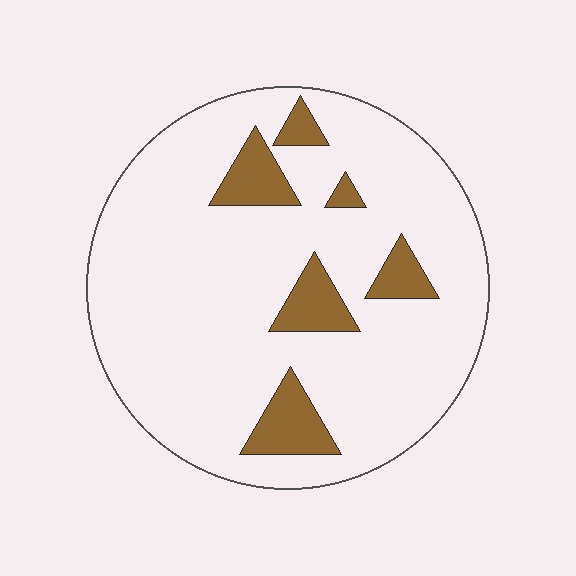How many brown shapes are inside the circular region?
6.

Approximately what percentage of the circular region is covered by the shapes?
Approximately 15%.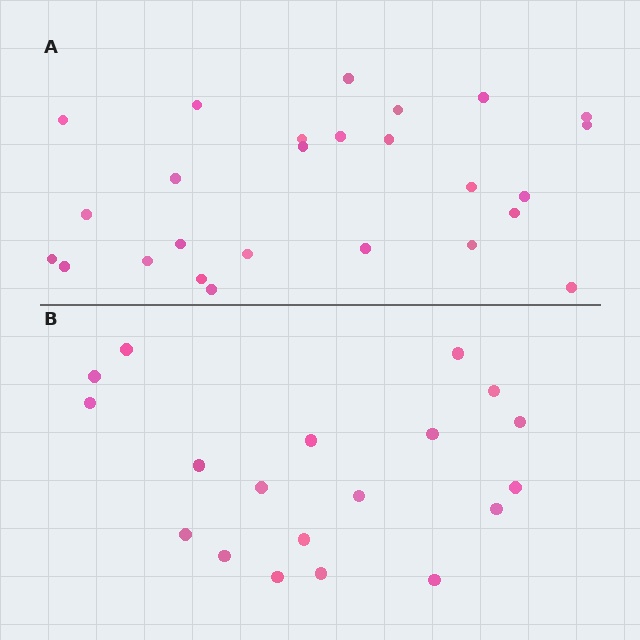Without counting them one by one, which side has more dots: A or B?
Region A (the top region) has more dots.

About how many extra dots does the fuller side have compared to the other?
Region A has roughly 8 or so more dots than region B.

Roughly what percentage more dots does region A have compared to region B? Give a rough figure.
About 35% more.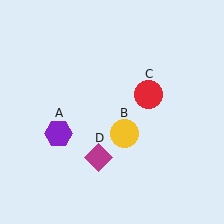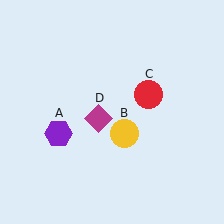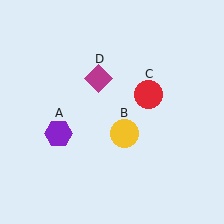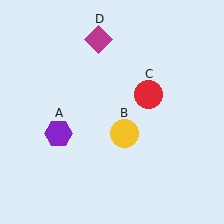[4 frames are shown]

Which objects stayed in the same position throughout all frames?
Purple hexagon (object A) and yellow circle (object B) and red circle (object C) remained stationary.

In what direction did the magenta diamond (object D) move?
The magenta diamond (object D) moved up.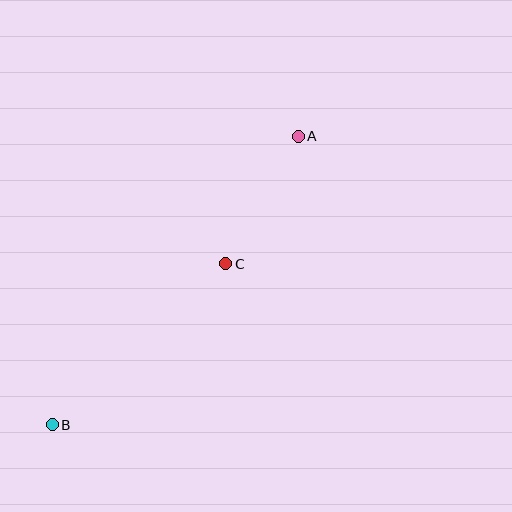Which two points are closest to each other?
Points A and C are closest to each other.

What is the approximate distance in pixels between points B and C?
The distance between B and C is approximately 236 pixels.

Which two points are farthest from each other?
Points A and B are farthest from each other.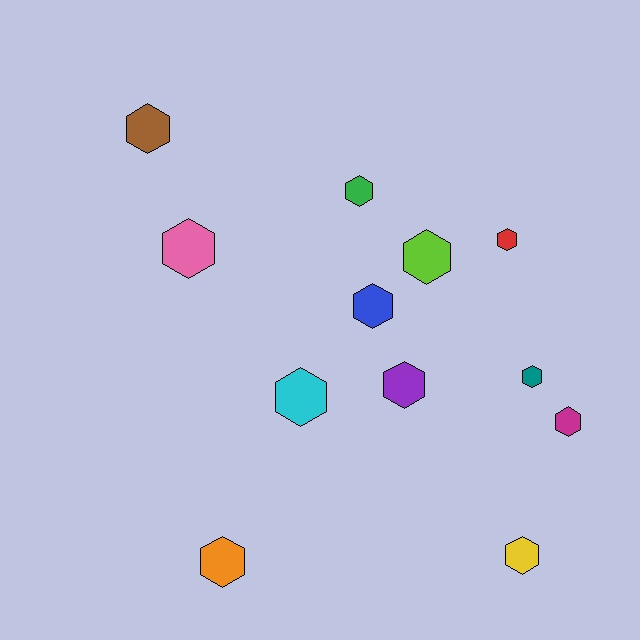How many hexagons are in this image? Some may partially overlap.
There are 12 hexagons.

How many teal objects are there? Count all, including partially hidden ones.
There is 1 teal object.